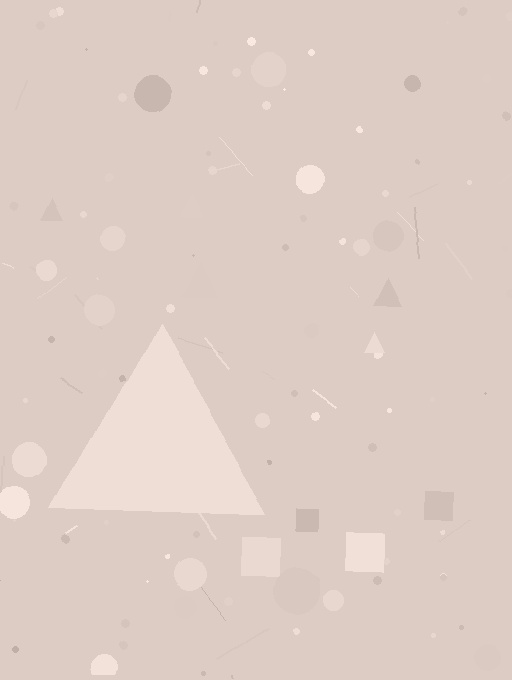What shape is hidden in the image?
A triangle is hidden in the image.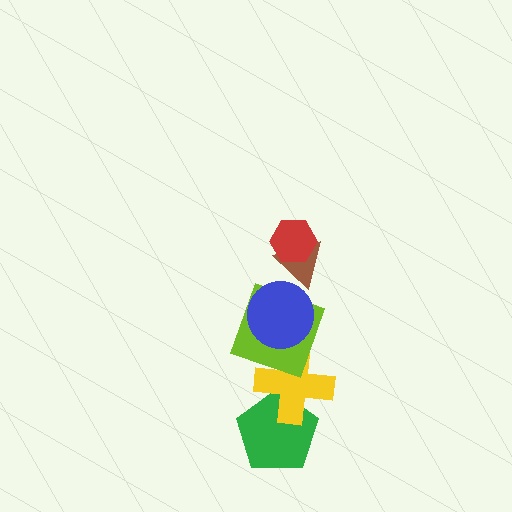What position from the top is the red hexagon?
The red hexagon is 1st from the top.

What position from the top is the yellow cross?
The yellow cross is 5th from the top.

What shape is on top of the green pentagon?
The yellow cross is on top of the green pentagon.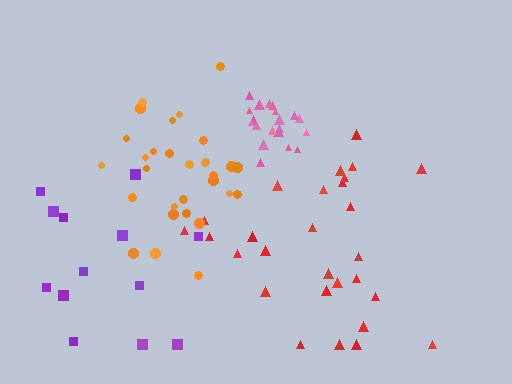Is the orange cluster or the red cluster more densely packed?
Orange.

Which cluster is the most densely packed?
Pink.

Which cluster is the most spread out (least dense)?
Purple.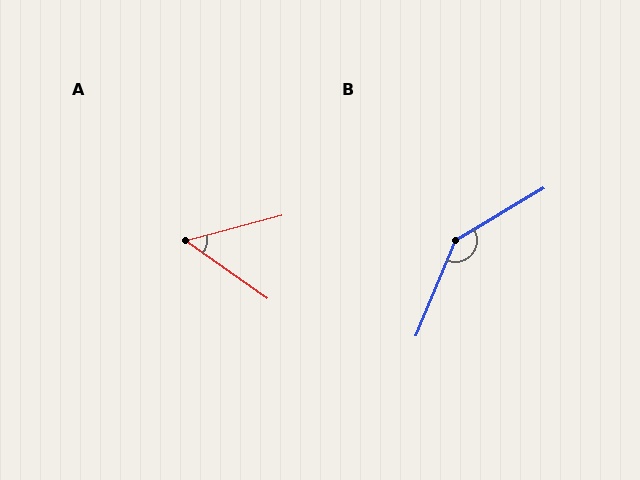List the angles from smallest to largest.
A (50°), B (143°).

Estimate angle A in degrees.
Approximately 50 degrees.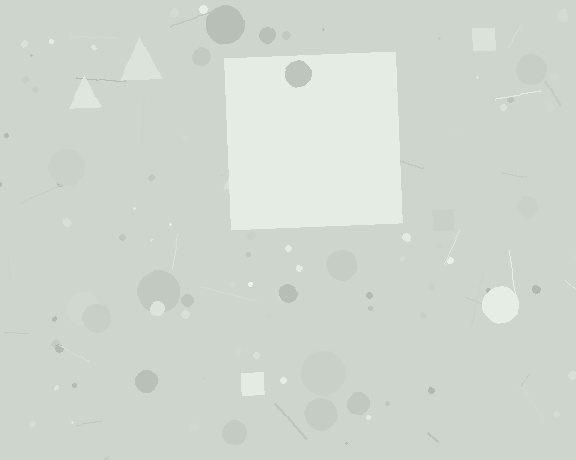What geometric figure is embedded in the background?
A square is embedded in the background.